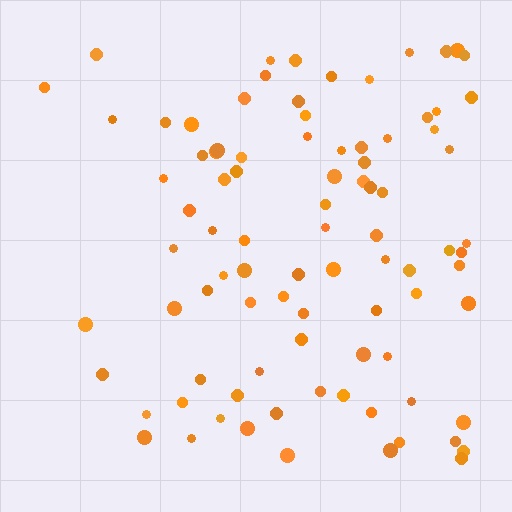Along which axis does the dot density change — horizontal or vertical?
Horizontal.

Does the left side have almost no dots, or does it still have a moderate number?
Still a moderate number, just noticeably fewer than the right.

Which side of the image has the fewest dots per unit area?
The left.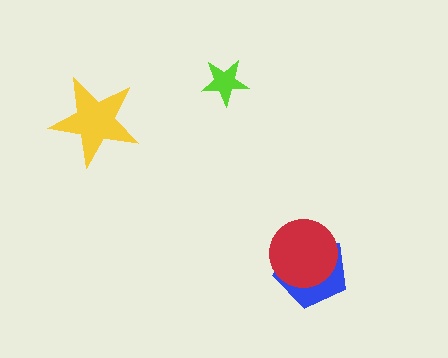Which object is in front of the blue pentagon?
The red circle is in front of the blue pentagon.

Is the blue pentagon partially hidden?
Yes, it is partially covered by another shape.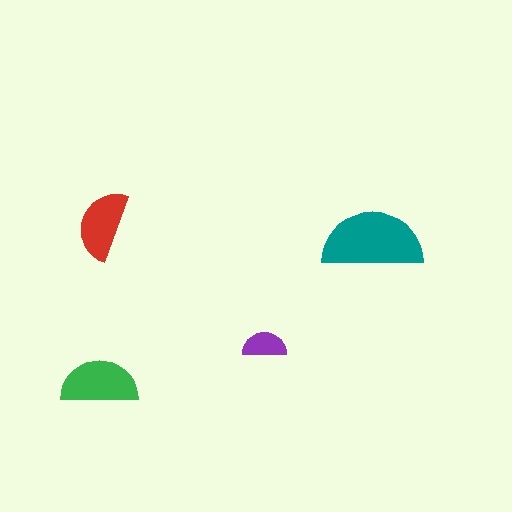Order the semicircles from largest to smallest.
the teal one, the green one, the red one, the purple one.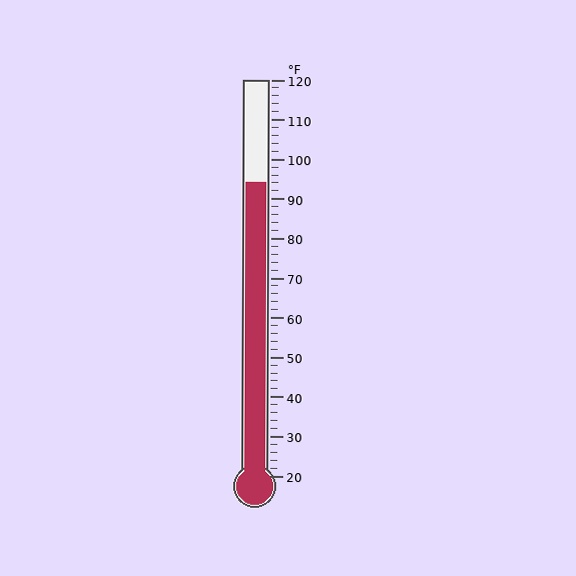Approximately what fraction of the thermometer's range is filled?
The thermometer is filled to approximately 75% of its range.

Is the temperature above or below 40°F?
The temperature is above 40°F.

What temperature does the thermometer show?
The thermometer shows approximately 94°F.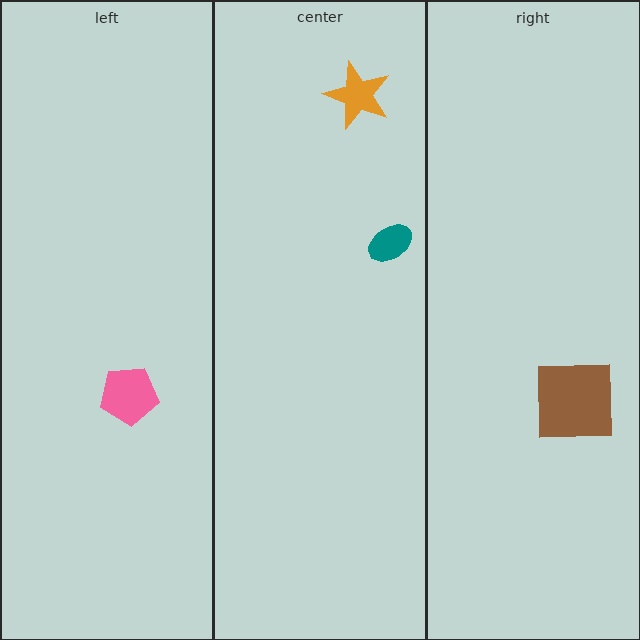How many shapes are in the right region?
1.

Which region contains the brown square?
The right region.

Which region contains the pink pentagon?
The left region.